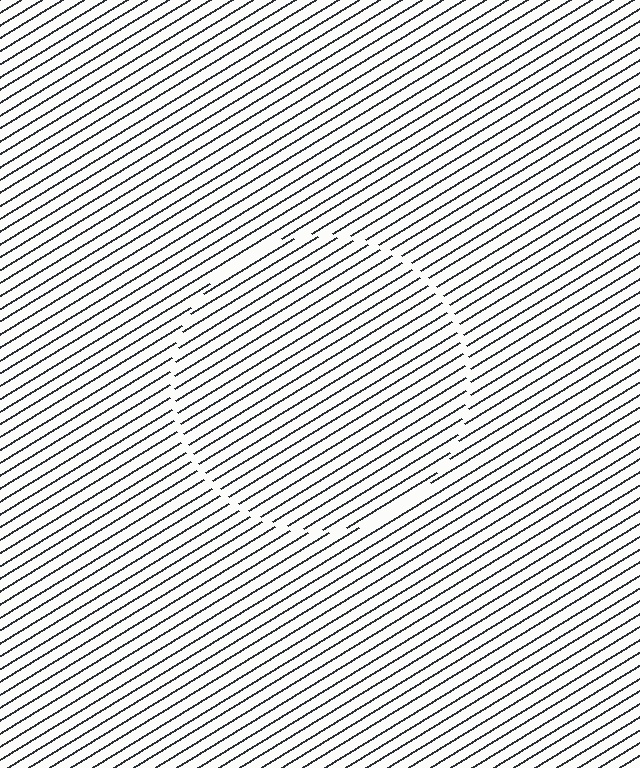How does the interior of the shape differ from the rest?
The interior of the shape contains the same grating, shifted by half a period — the contour is defined by the phase discontinuity where line-ends from the inner and outer gratings abut.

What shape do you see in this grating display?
An illusory circle. The interior of the shape contains the same grating, shifted by half a period — the contour is defined by the phase discontinuity where line-ends from the inner and outer gratings abut.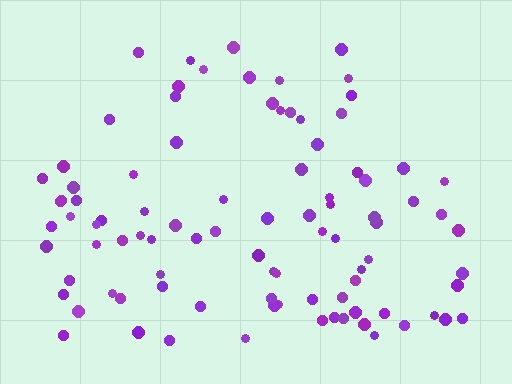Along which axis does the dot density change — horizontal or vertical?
Vertical.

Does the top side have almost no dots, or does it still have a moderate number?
Still a moderate number, just noticeably fewer than the bottom.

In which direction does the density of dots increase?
From top to bottom, with the bottom side densest.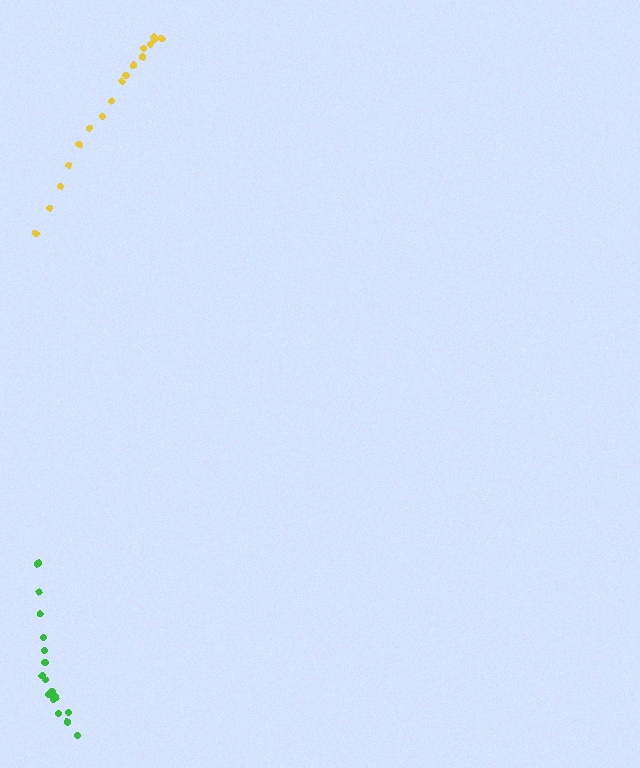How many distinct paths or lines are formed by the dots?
There are 2 distinct paths.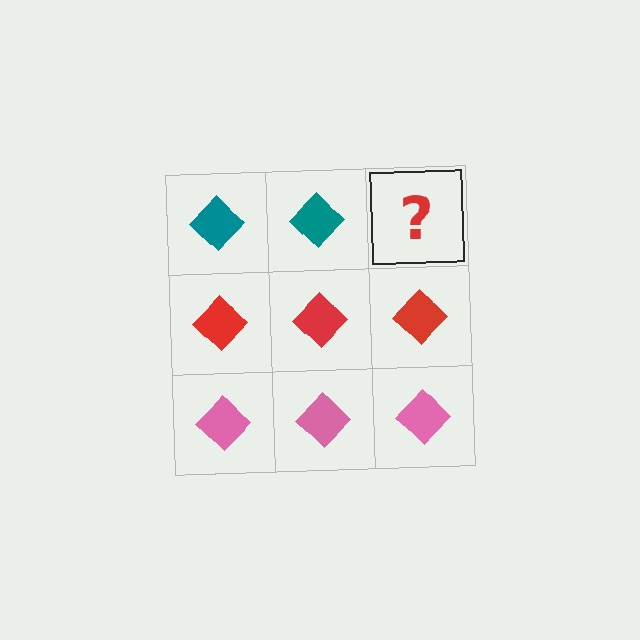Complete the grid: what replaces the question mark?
The question mark should be replaced with a teal diamond.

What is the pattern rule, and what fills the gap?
The rule is that each row has a consistent color. The gap should be filled with a teal diamond.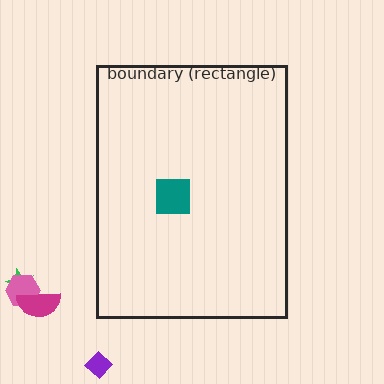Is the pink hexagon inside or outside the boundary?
Outside.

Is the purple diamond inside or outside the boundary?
Outside.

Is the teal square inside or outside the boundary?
Inside.